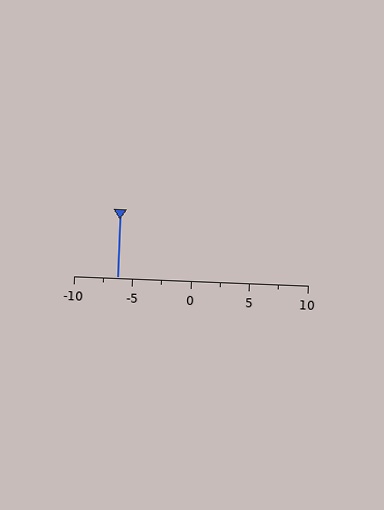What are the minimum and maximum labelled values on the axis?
The axis runs from -10 to 10.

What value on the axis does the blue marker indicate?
The marker indicates approximately -6.2.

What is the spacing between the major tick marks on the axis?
The major ticks are spaced 5 apart.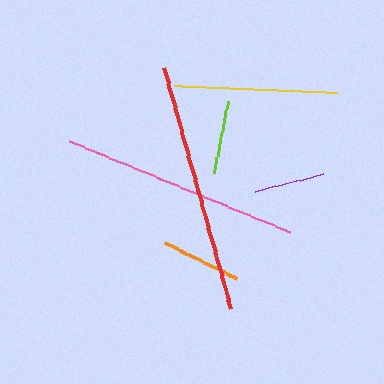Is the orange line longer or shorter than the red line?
The red line is longer than the orange line.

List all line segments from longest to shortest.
From longest to shortest: red, pink, yellow, orange, lime, purple.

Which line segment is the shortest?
The purple line is the shortest at approximately 71 pixels.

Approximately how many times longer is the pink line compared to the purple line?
The pink line is approximately 3.4 times the length of the purple line.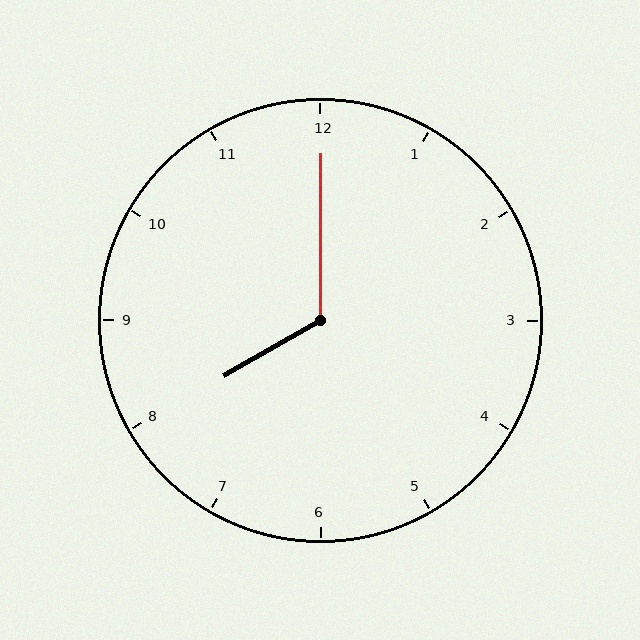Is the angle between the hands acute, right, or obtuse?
It is obtuse.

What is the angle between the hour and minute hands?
Approximately 120 degrees.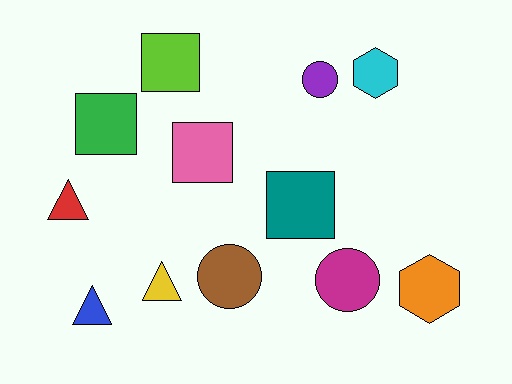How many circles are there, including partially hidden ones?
There are 3 circles.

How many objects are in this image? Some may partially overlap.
There are 12 objects.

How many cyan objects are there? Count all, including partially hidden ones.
There is 1 cyan object.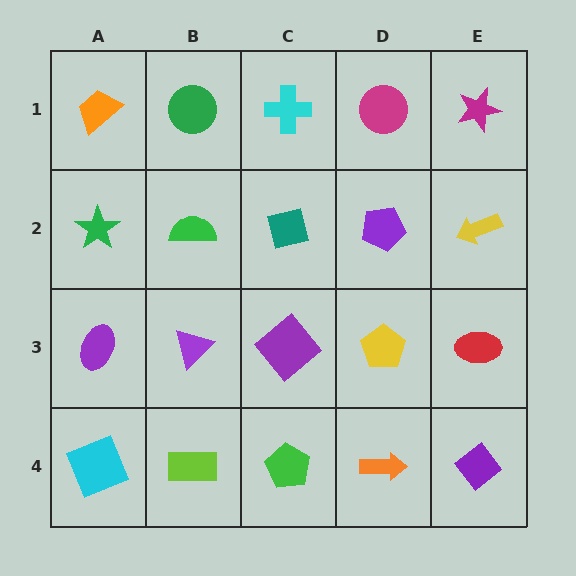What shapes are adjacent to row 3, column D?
A purple pentagon (row 2, column D), an orange arrow (row 4, column D), a purple diamond (row 3, column C), a red ellipse (row 3, column E).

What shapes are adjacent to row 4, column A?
A purple ellipse (row 3, column A), a lime rectangle (row 4, column B).